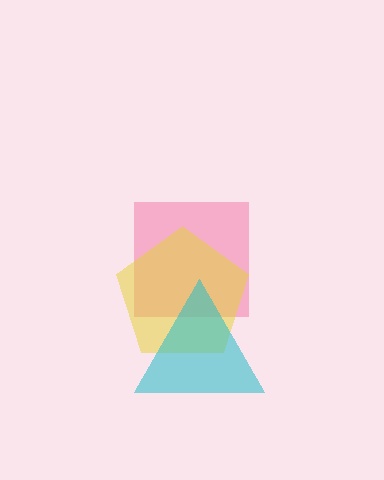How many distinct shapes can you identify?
There are 3 distinct shapes: a pink square, a yellow pentagon, a cyan triangle.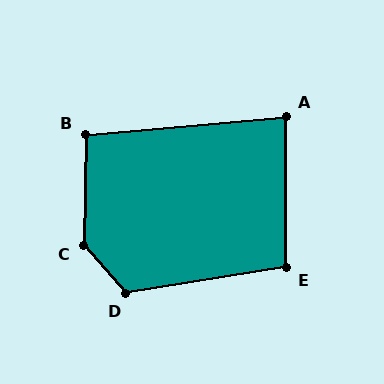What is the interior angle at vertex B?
Approximately 96 degrees (obtuse).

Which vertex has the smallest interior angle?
A, at approximately 85 degrees.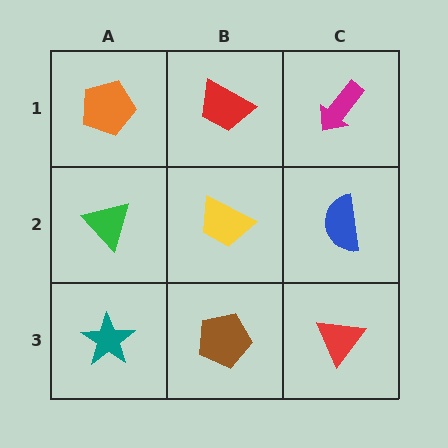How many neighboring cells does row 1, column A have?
2.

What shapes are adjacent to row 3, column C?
A blue semicircle (row 2, column C), a brown pentagon (row 3, column B).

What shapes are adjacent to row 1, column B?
A yellow trapezoid (row 2, column B), an orange pentagon (row 1, column A), a magenta arrow (row 1, column C).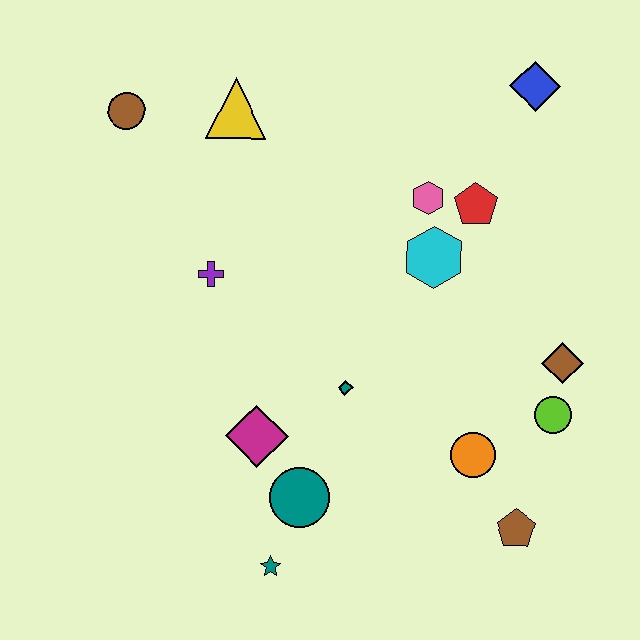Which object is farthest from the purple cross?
The brown pentagon is farthest from the purple cross.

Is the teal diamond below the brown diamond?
Yes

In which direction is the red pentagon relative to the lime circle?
The red pentagon is above the lime circle.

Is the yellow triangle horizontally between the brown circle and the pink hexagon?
Yes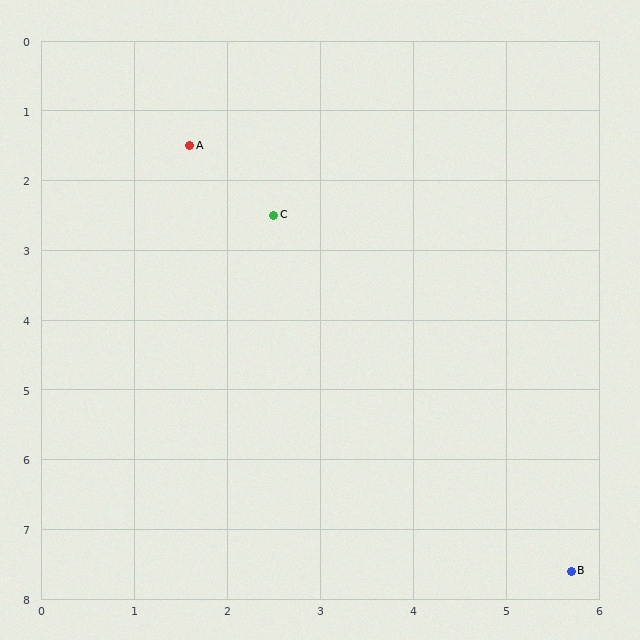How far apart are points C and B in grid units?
Points C and B are about 6.0 grid units apart.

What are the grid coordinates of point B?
Point B is at approximately (5.7, 7.6).